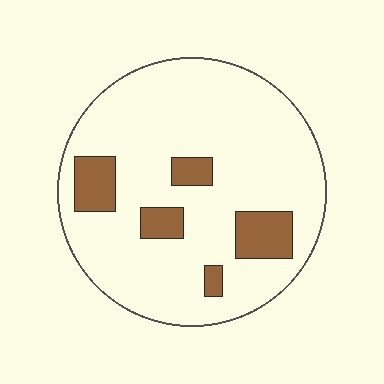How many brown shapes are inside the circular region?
5.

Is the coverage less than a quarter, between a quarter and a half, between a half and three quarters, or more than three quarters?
Less than a quarter.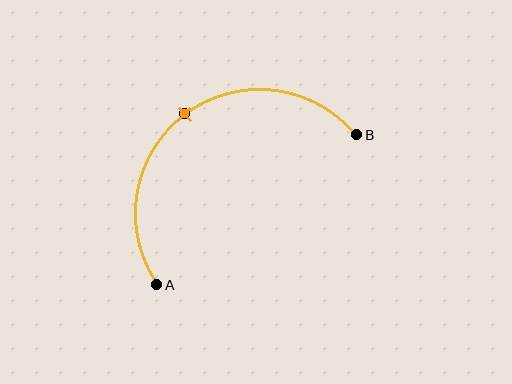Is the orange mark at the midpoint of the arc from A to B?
Yes. The orange mark lies on the arc at equal arc-length from both A and B — it is the arc midpoint.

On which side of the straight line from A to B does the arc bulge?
The arc bulges above and to the left of the straight line connecting A and B.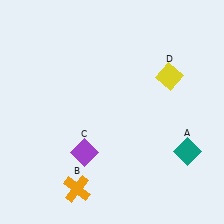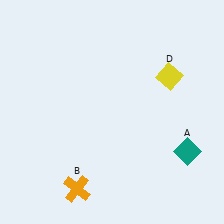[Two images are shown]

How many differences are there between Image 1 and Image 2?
There is 1 difference between the two images.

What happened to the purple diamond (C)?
The purple diamond (C) was removed in Image 2. It was in the bottom-left area of Image 1.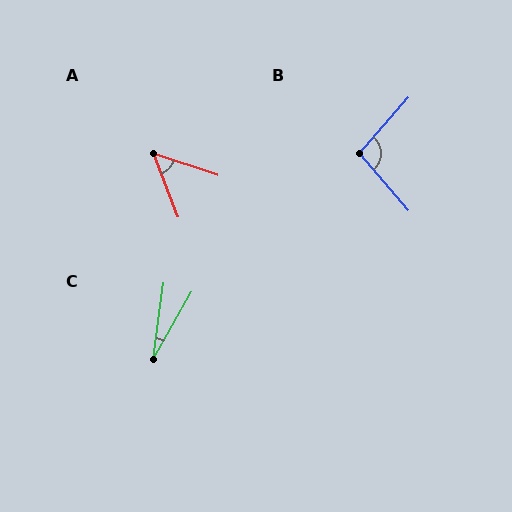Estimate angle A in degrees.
Approximately 50 degrees.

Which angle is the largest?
B, at approximately 98 degrees.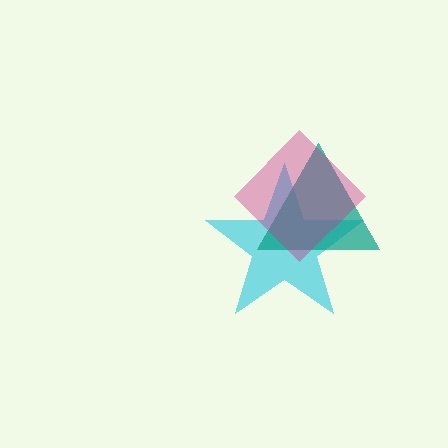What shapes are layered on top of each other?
The layered shapes are: a cyan star, a teal triangle, a magenta diamond.